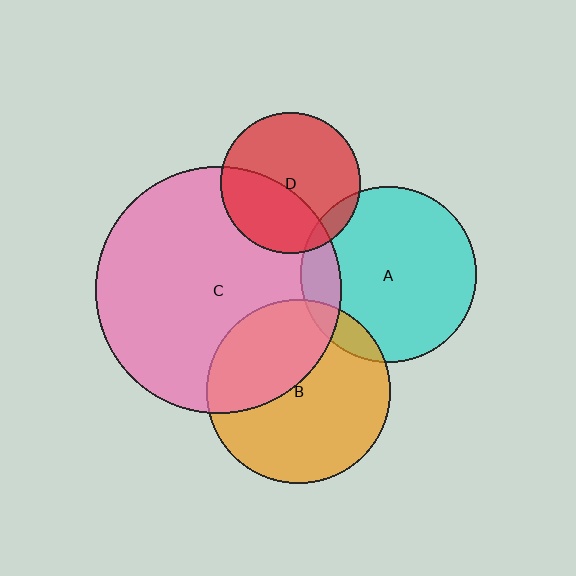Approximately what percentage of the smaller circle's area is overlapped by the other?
Approximately 15%.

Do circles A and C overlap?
Yes.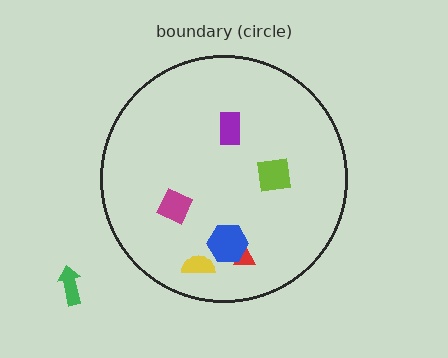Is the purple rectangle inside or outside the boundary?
Inside.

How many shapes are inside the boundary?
6 inside, 1 outside.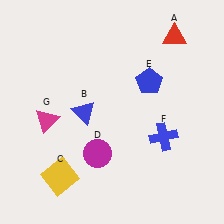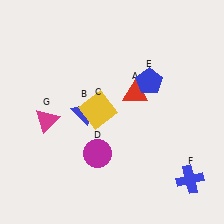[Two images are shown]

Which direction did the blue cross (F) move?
The blue cross (F) moved down.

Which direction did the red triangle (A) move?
The red triangle (A) moved down.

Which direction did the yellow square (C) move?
The yellow square (C) moved up.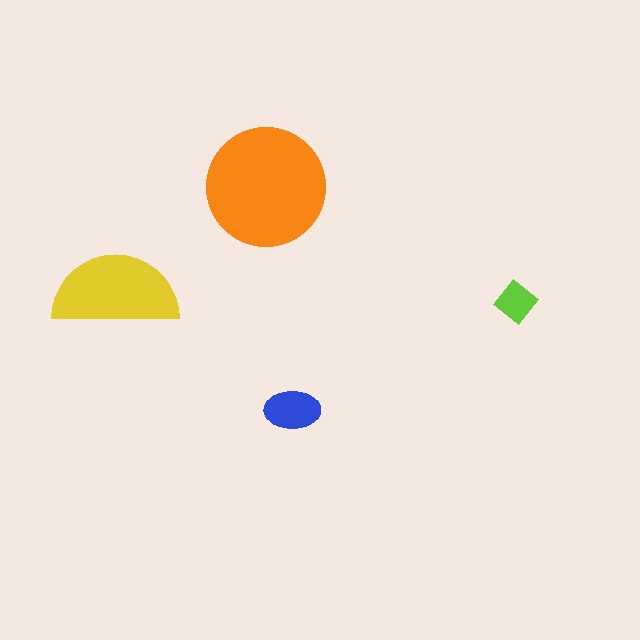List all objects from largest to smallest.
The orange circle, the yellow semicircle, the blue ellipse, the lime diamond.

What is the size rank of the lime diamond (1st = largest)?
4th.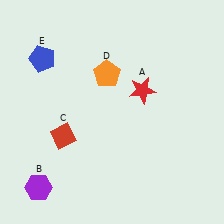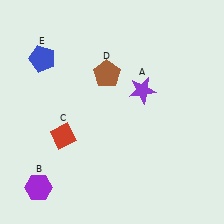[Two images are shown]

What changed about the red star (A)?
In Image 1, A is red. In Image 2, it changed to purple.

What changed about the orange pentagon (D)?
In Image 1, D is orange. In Image 2, it changed to brown.